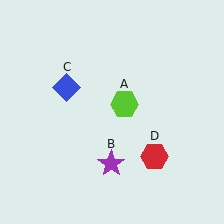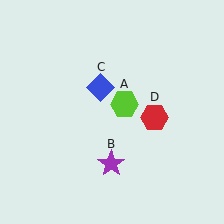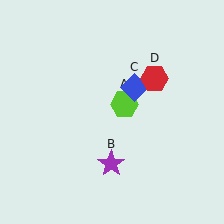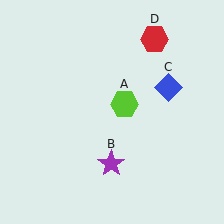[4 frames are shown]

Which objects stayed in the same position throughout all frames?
Lime hexagon (object A) and purple star (object B) remained stationary.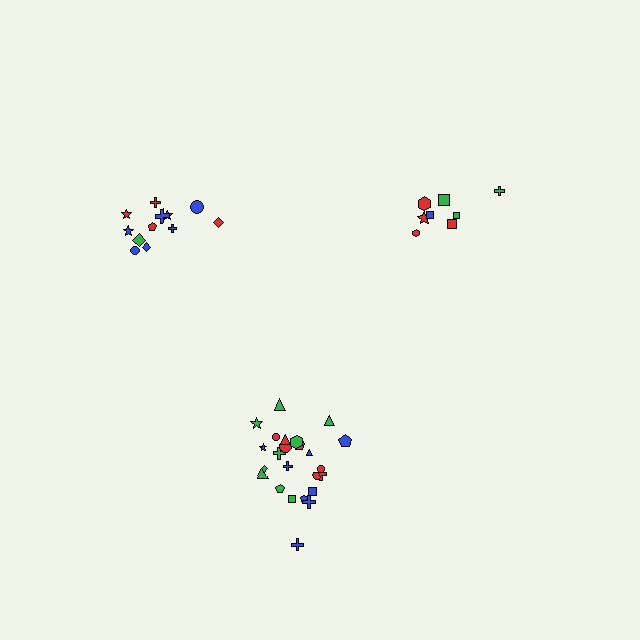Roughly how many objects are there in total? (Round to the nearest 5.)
Roughly 45 objects in total.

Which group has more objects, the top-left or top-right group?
The top-left group.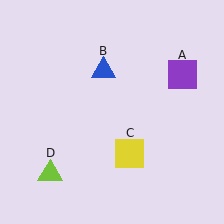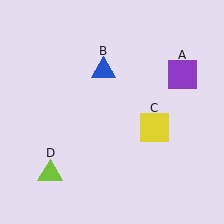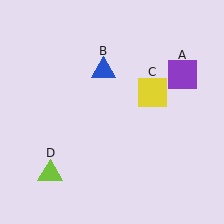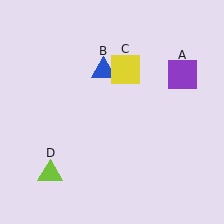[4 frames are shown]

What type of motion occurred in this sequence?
The yellow square (object C) rotated counterclockwise around the center of the scene.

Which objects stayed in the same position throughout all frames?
Purple square (object A) and blue triangle (object B) and lime triangle (object D) remained stationary.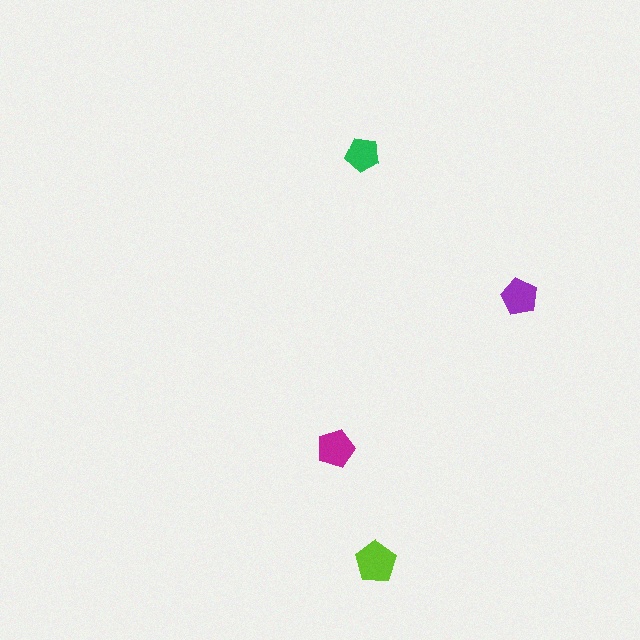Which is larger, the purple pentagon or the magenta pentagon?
The magenta one.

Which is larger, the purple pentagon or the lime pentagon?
The lime one.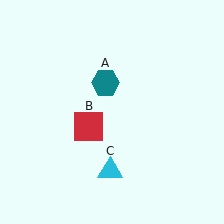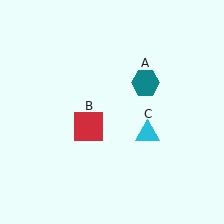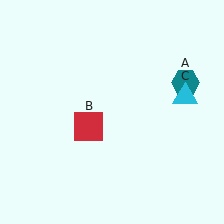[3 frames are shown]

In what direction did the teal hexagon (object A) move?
The teal hexagon (object A) moved right.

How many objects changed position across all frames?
2 objects changed position: teal hexagon (object A), cyan triangle (object C).